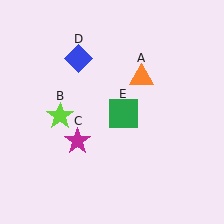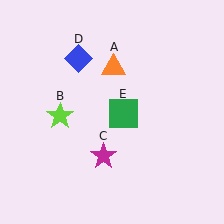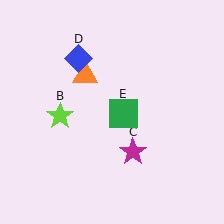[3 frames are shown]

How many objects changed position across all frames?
2 objects changed position: orange triangle (object A), magenta star (object C).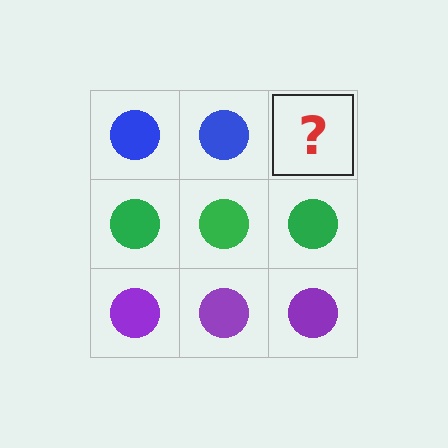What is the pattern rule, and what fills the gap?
The rule is that each row has a consistent color. The gap should be filled with a blue circle.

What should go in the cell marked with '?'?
The missing cell should contain a blue circle.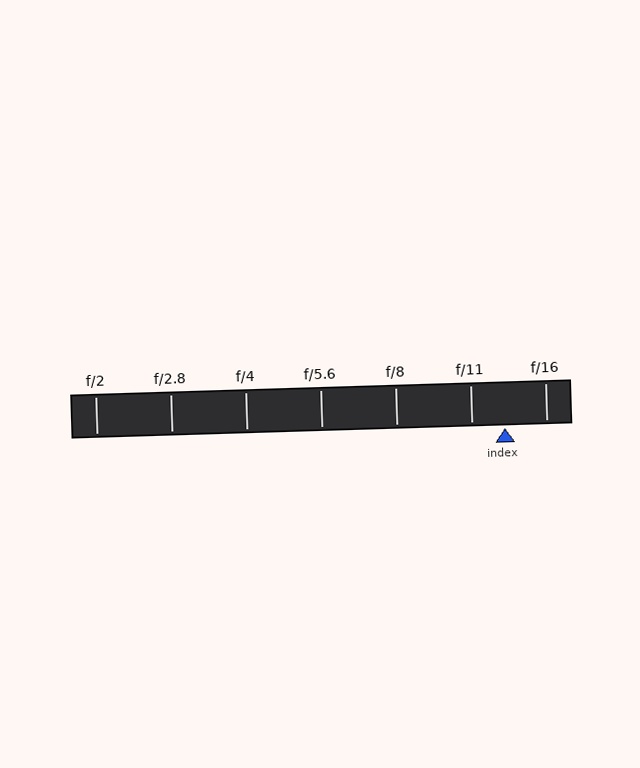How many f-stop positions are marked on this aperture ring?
There are 7 f-stop positions marked.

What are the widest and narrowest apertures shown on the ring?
The widest aperture shown is f/2 and the narrowest is f/16.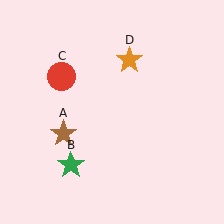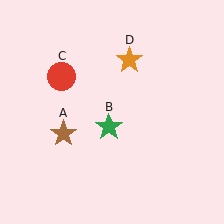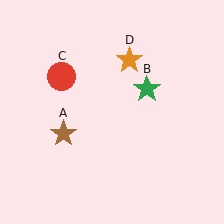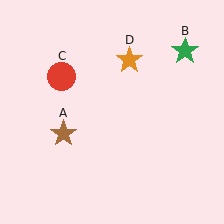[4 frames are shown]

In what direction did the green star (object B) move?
The green star (object B) moved up and to the right.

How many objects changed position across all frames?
1 object changed position: green star (object B).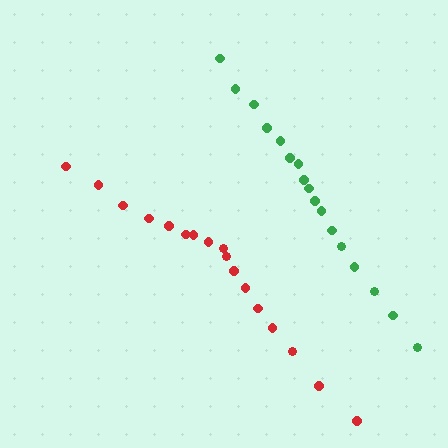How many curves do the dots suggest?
There are 2 distinct paths.